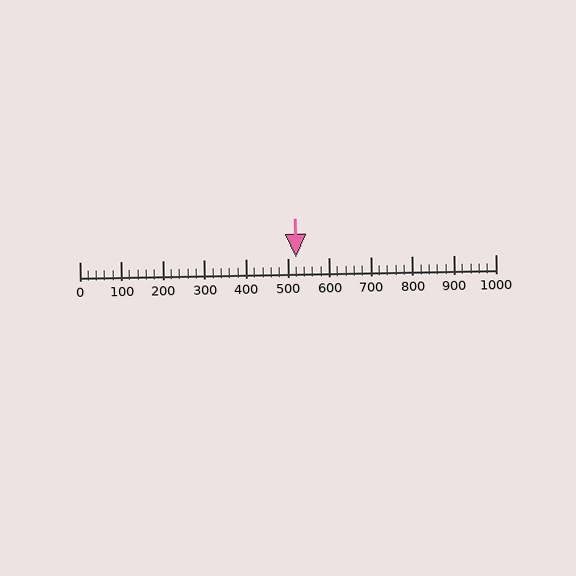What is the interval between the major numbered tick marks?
The major tick marks are spaced 100 units apart.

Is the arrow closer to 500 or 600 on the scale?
The arrow is closer to 500.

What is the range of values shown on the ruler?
The ruler shows values from 0 to 1000.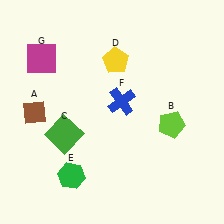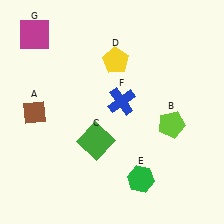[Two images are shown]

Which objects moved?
The objects that moved are: the green square (C), the green hexagon (E), the magenta square (G).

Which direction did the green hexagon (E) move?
The green hexagon (E) moved right.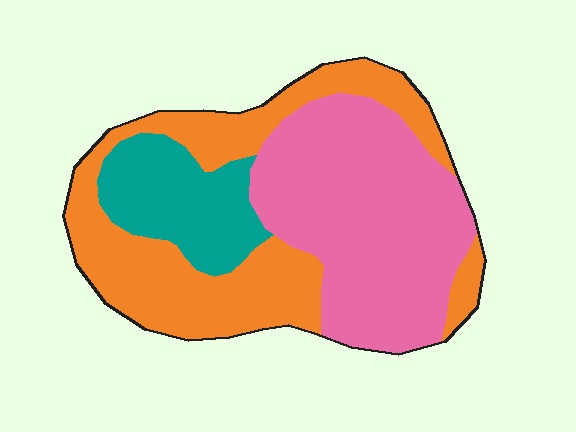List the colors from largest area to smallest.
From largest to smallest: pink, orange, teal.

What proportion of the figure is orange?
Orange takes up about two fifths (2/5) of the figure.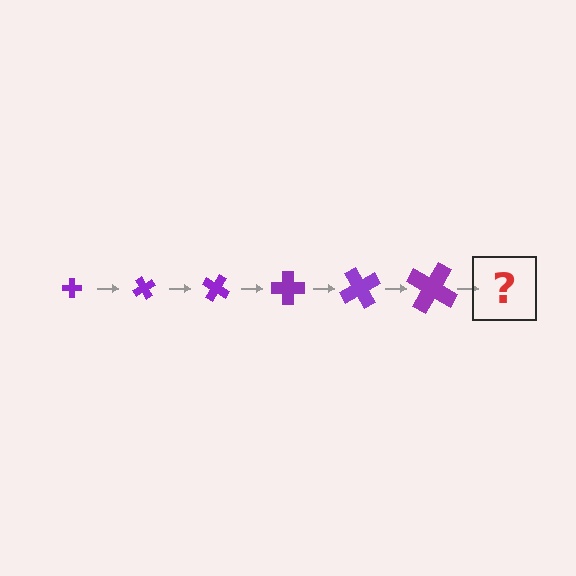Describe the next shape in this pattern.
It should be a cross, larger than the previous one and rotated 360 degrees from the start.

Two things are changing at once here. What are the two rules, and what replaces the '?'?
The two rules are that the cross grows larger each step and it rotates 60 degrees each step. The '?' should be a cross, larger than the previous one and rotated 360 degrees from the start.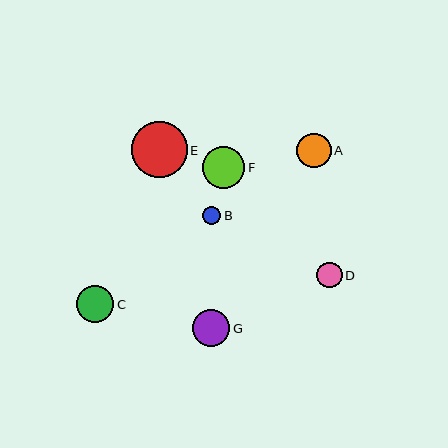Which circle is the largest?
Circle E is the largest with a size of approximately 56 pixels.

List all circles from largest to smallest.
From largest to smallest: E, F, C, G, A, D, B.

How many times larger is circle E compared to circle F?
Circle E is approximately 1.3 times the size of circle F.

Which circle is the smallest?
Circle B is the smallest with a size of approximately 18 pixels.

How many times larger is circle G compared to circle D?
Circle G is approximately 1.4 times the size of circle D.